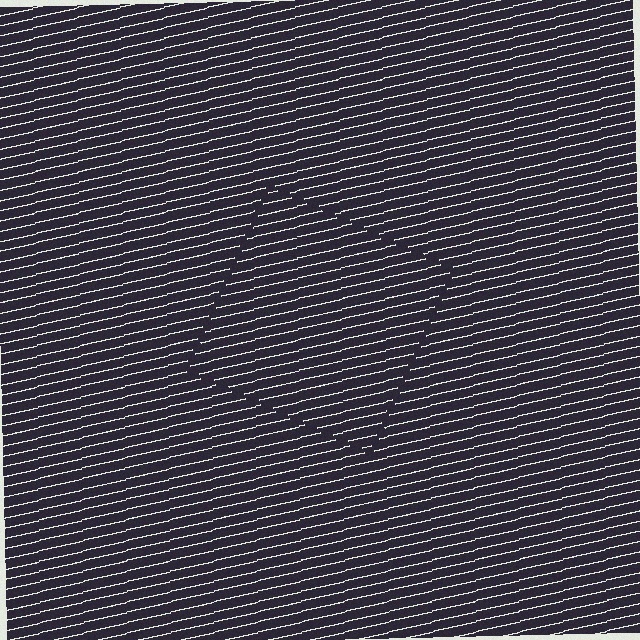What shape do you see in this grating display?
An illusory square. The interior of the shape contains the same grating, shifted by half a period — the contour is defined by the phase discontinuity where line-ends from the inner and outer gratings abut.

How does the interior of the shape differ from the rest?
The interior of the shape contains the same grating, shifted by half a period — the contour is defined by the phase discontinuity where line-ends from the inner and outer gratings abut.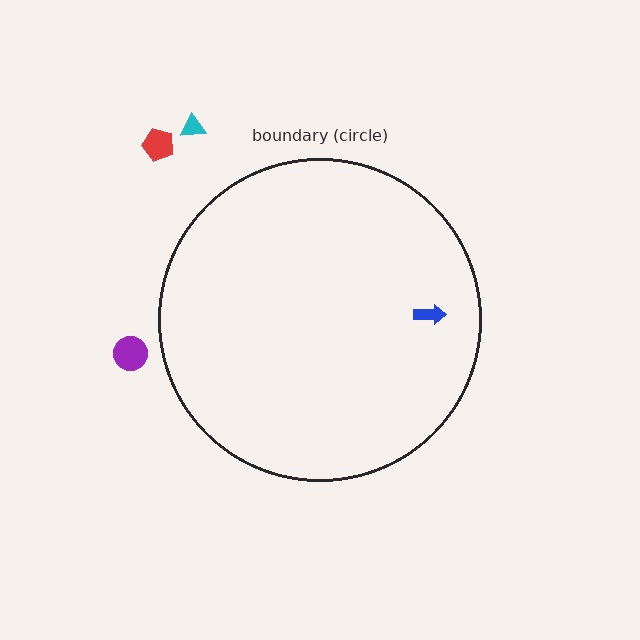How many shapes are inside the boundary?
1 inside, 3 outside.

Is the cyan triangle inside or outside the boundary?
Outside.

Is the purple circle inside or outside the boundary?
Outside.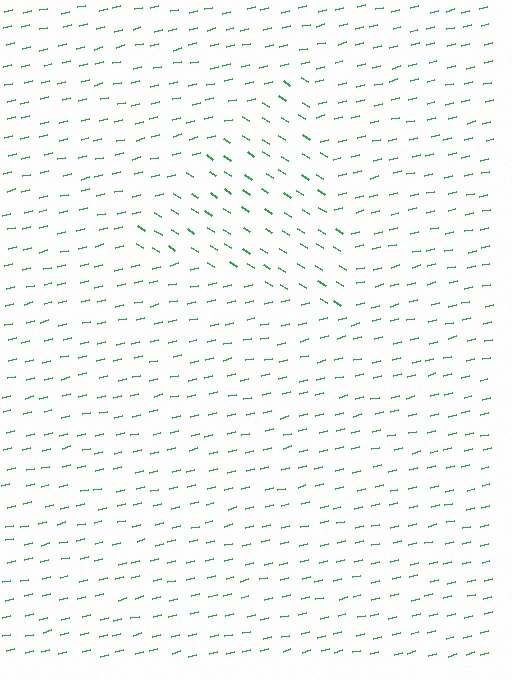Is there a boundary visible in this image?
Yes, there is a texture boundary formed by a change in line orientation.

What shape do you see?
I see a triangle.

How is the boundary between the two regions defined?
The boundary is defined purely by a change in line orientation (approximately 45 degrees difference). All lines are the same color and thickness.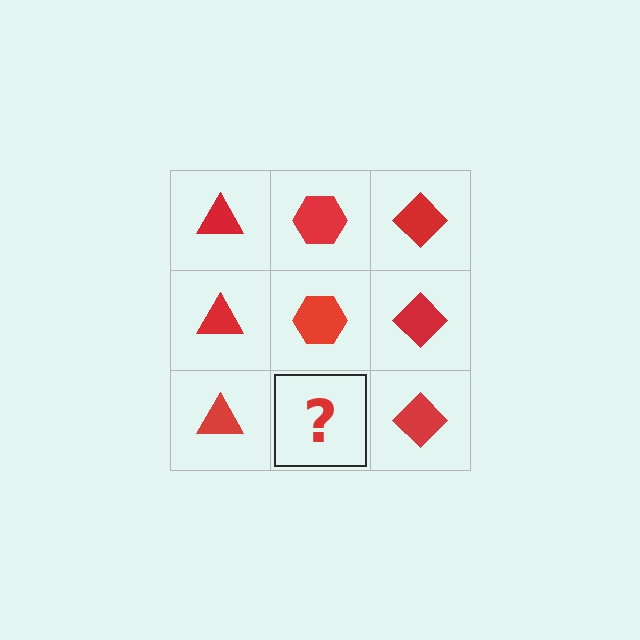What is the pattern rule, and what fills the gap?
The rule is that each column has a consistent shape. The gap should be filled with a red hexagon.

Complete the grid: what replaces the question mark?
The question mark should be replaced with a red hexagon.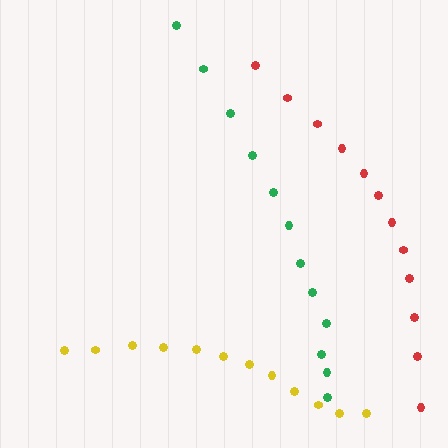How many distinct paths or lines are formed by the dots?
There are 3 distinct paths.